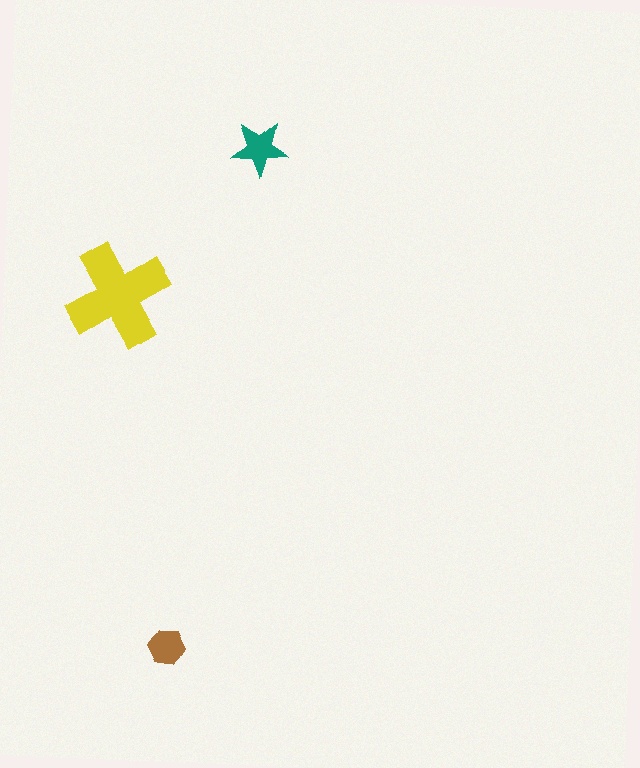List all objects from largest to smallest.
The yellow cross, the teal star, the brown hexagon.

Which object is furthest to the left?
The yellow cross is leftmost.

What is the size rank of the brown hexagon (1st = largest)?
3rd.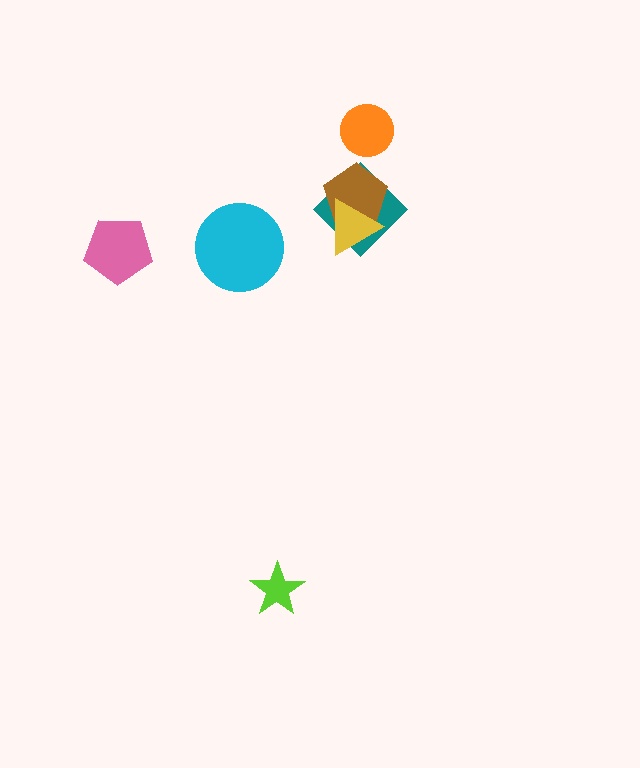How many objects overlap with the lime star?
0 objects overlap with the lime star.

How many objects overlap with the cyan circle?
0 objects overlap with the cyan circle.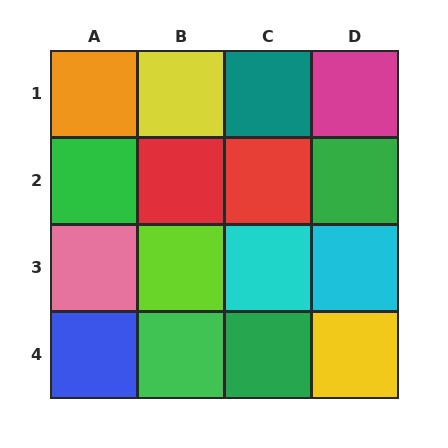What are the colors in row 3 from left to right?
Pink, lime, cyan, cyan.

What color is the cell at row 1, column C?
Teal.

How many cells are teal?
1 cell is teal.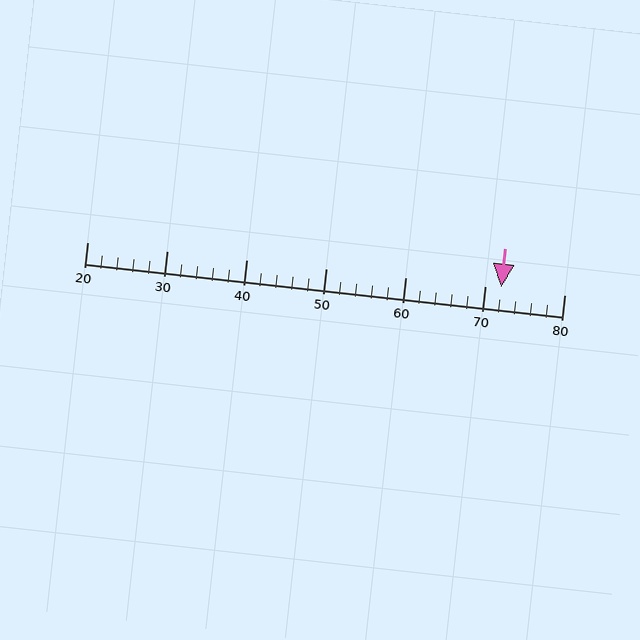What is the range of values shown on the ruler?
The ruler shows values from 20 to 80.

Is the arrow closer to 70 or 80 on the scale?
The arrow is closer to 70.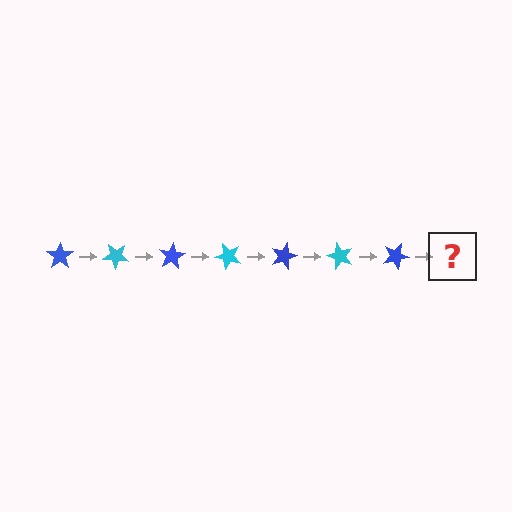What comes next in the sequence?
The next element should be a cyan star, rotated 280 degrees from the start.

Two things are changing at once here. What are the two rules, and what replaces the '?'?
The two rules are that it rotates 40 degrees each step and the color cycles through blue and cyan. The '?' should be a cyan star, rotated 280 degrees from the start.